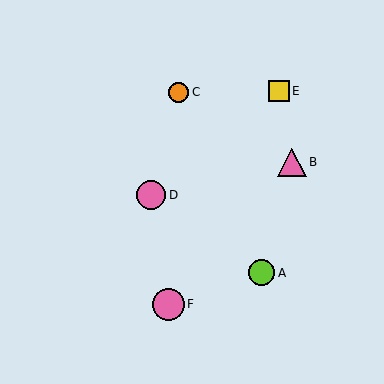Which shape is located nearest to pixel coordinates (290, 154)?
The pink triangle (labeled B) at (292, 162) is nearest to that location.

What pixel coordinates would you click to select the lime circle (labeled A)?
Click at (262, 273) to select the lime circle A.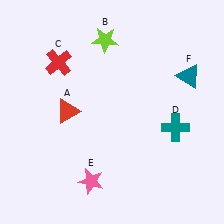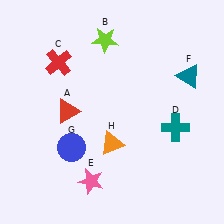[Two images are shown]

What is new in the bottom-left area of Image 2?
An orange triangle (H) was added in the bottom-left area of Image 2.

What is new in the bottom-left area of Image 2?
A blue circle (G) was added in the bottom-left area of Image 2.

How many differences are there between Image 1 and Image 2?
There are 2 differences between the two images.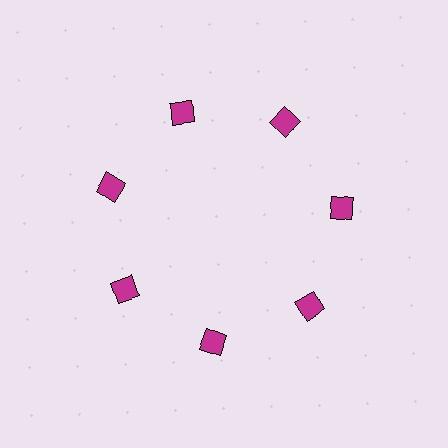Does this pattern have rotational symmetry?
Yes, this pattern has 7-fold rotational symmetry. It looks the same after rotating 51 degrees around the center.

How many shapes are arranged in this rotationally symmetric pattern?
There are 7 shapes, arranged in 7 groups of 1.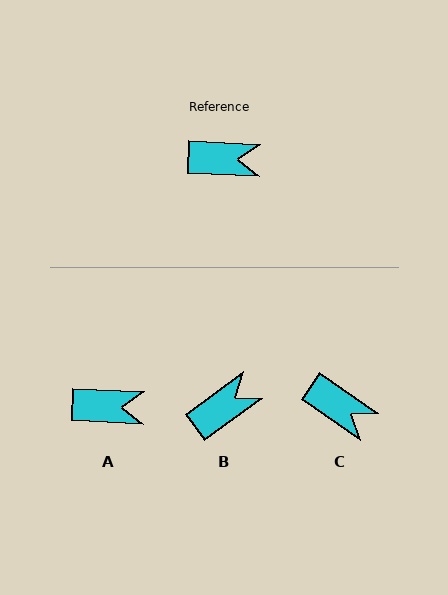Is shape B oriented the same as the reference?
No, it is off by about 39 degrees.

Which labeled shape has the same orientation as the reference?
A.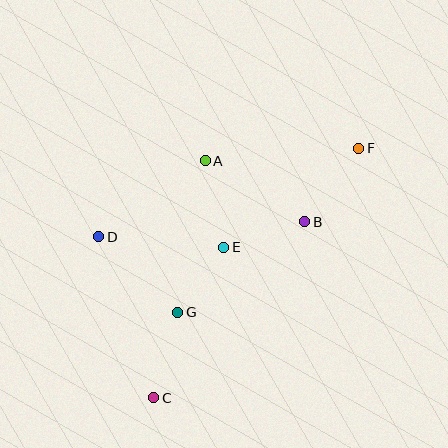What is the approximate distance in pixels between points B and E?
The distance between B and E is approximately 85 pixels.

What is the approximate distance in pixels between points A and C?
The distance between A and C is approximately 243 pixels.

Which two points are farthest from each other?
Points C and F are farthest from each other.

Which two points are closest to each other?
Points E and G are closest to each other.